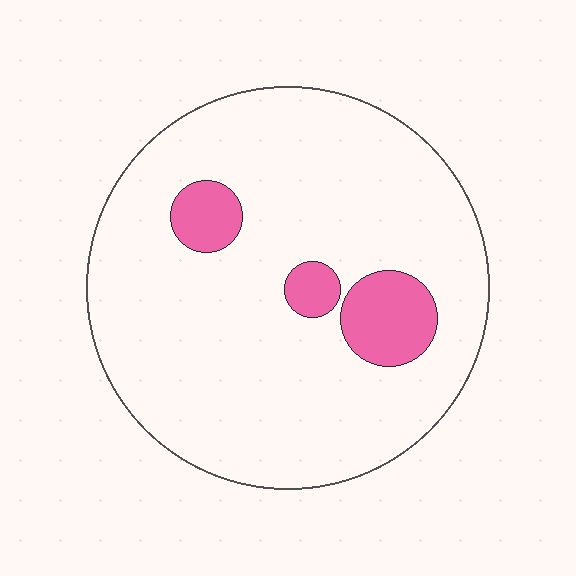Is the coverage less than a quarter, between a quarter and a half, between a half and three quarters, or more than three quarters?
Less than a quarter.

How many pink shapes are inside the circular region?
3.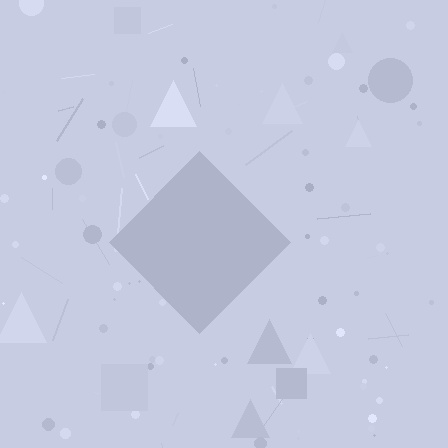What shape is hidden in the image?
A diamond is hidden in the image.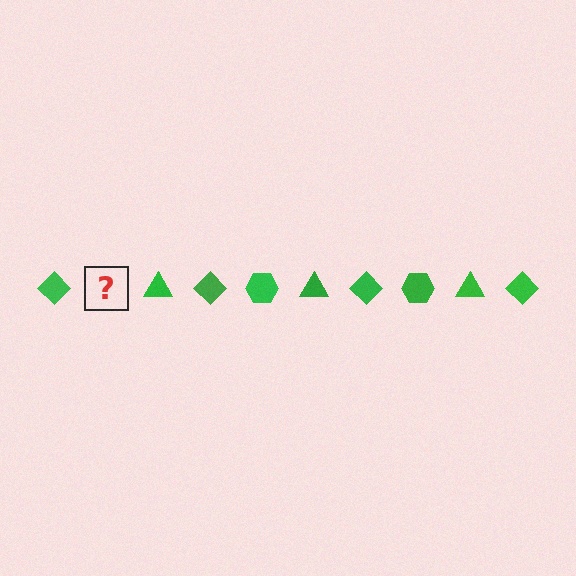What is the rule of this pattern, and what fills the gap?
The rule is that the pattern cycles through diamond, hexagon, triangle shapes in green. The gap should be filled with a green hexagon.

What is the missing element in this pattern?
The missing element is a green hexagon.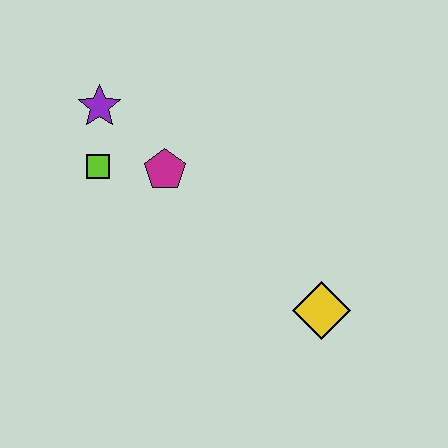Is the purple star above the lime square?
Yes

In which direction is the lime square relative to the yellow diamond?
The lime square is to the left of the yellow diamond.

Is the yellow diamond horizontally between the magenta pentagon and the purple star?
No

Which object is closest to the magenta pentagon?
The lime square is closest to the magenta pentagon.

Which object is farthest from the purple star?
The yellow diamond is farthest from the purple star.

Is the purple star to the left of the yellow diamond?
Yes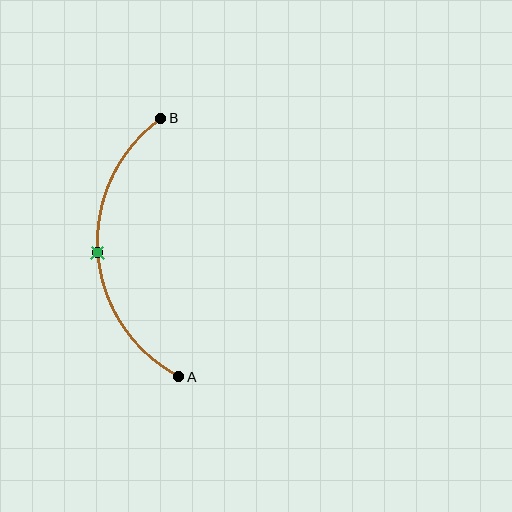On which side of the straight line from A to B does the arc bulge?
The arc bulges to the left of the straight line connecting A and B.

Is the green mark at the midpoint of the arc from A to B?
Yes. The green mark lies on the arc at equal arc-length from both A and B — it is the arc midpoint.